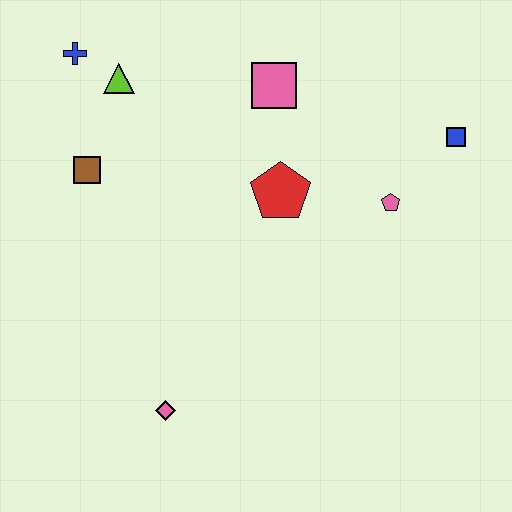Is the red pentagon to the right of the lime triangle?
Yes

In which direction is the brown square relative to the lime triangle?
The brown square is below the lime triangle.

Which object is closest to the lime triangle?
The blue cross is closest to the lime triangle.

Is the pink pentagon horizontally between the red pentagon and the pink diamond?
No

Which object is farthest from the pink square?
The pink diamond is farthest from the pink square.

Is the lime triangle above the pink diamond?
Yes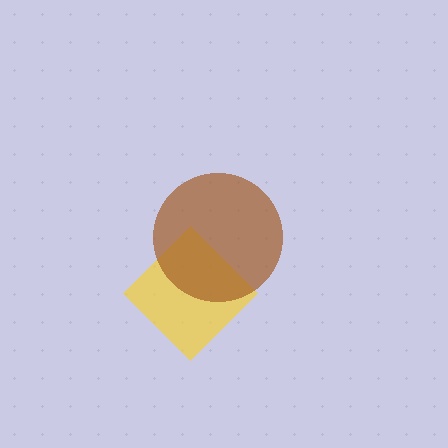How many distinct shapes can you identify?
There are 2 distinct shapes: a yellow diamond, a brown circle.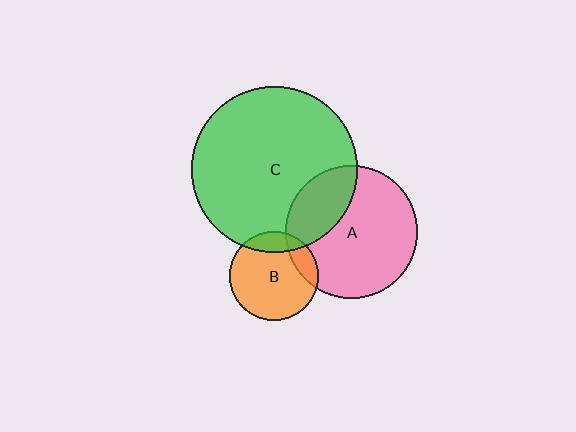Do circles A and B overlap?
Yes.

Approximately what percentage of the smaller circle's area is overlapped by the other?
Approximately 15%.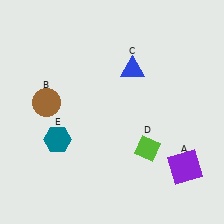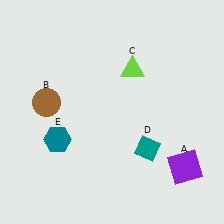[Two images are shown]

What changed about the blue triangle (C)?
In Image 1, C is blue. In Image 2, it changed to lime.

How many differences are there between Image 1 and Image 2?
There are 2 differences between the two images.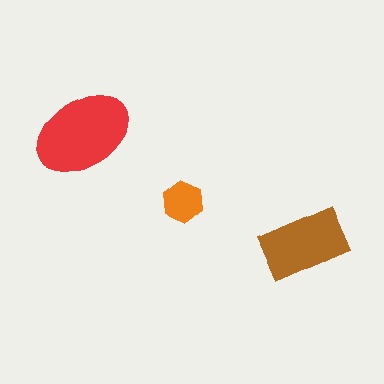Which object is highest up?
The red ellipse is topmost.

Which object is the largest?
The red ellipse.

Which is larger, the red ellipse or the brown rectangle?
The red ellipse.